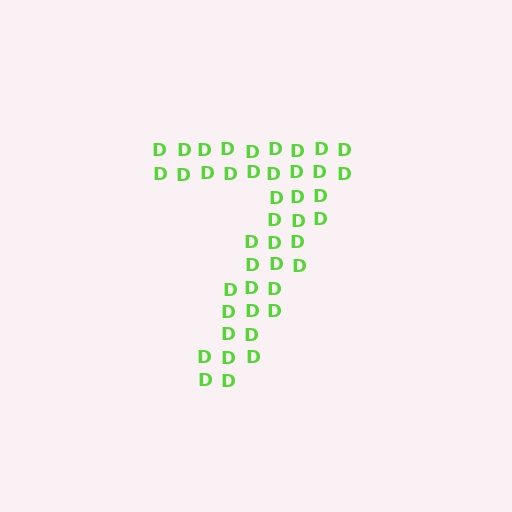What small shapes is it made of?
It is made of small letter D's.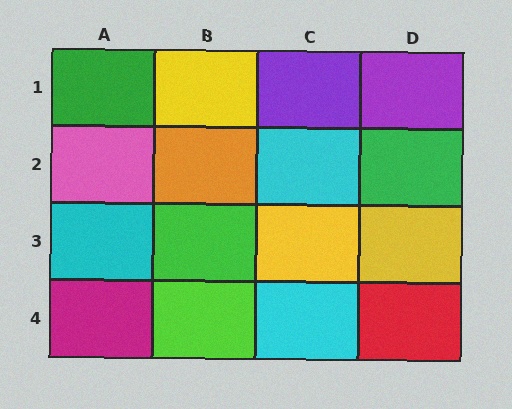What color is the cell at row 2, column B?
Orange.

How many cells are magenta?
1 cell is magenta.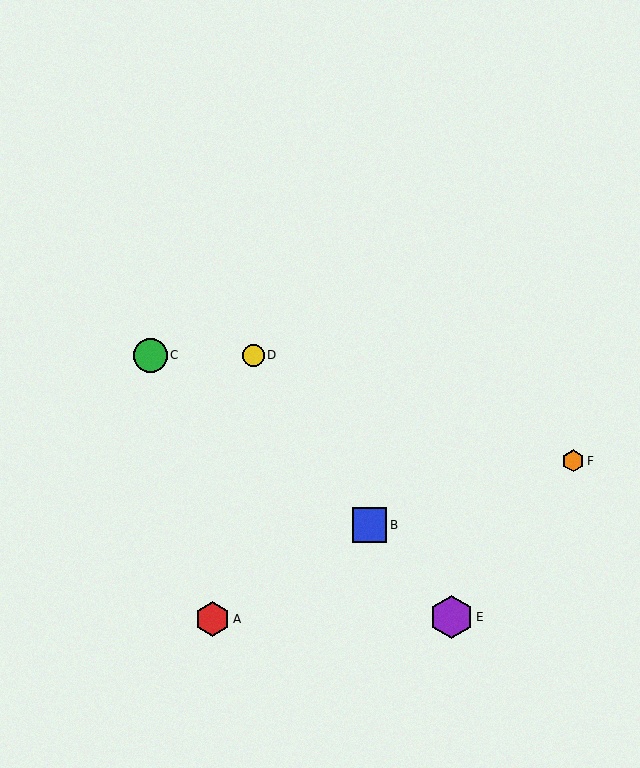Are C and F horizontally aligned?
No, C is at y≈355 and F is at y≈461.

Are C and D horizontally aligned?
Yes, both are at y≈355.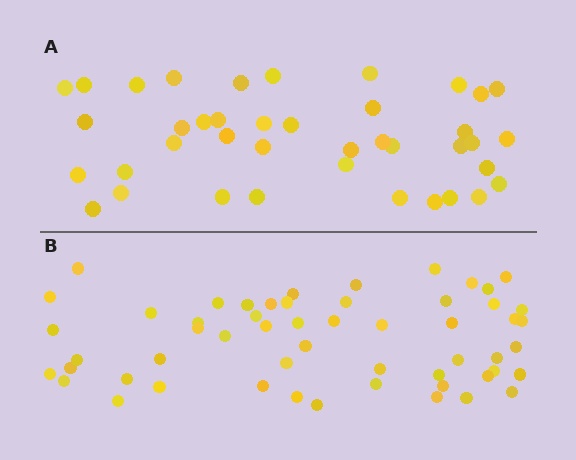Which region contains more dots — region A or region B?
Region B (the bottom region) has more dots.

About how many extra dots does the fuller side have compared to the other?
Region B has approximately 15 more dots than region A.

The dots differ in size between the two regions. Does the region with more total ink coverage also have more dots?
No. Region A has more total ink coverage because its dots are larger, but region B actually contains more individual dots. Total area can be misleading — the number of items is what matters here.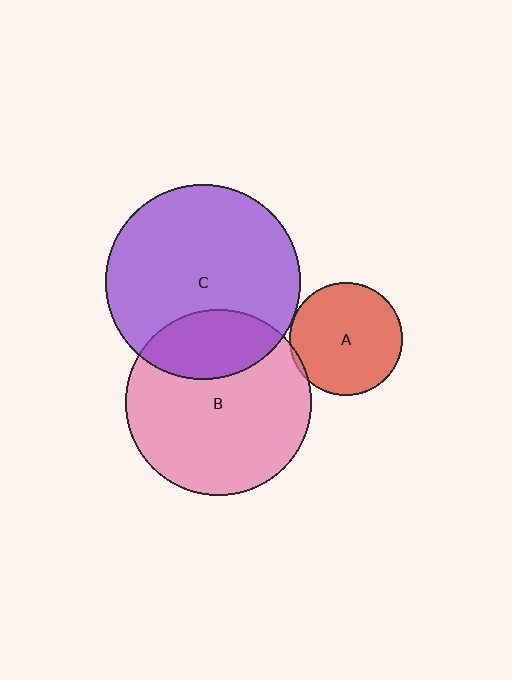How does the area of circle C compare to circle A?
Approximately 3.0 times.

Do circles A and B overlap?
Yes.